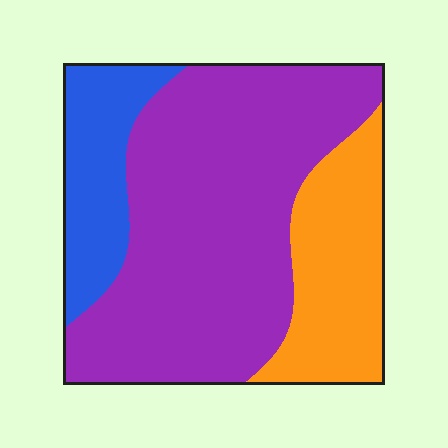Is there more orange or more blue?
Orange.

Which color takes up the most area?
Purple, at roughly 60%.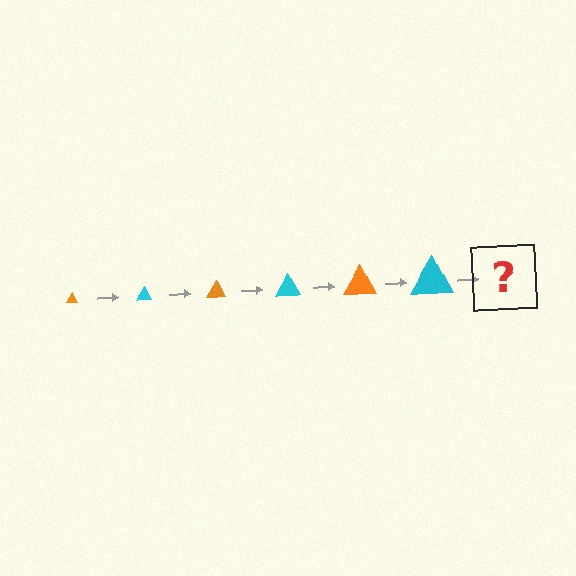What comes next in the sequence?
The next element should be an orange triangle, larger than the previous one.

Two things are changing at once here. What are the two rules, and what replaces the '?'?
The two rules are that the triangle grows larger each step and the color cycles through orange and cyan. The '?' should be an orange triangle, larger than the previous one.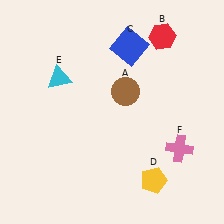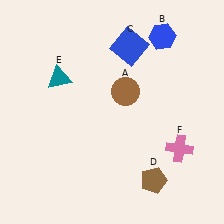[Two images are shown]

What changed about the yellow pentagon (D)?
In Image 1, D is yellow. In Image 2, it changed to brown.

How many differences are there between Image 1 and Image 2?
There are 3 differences between the two images.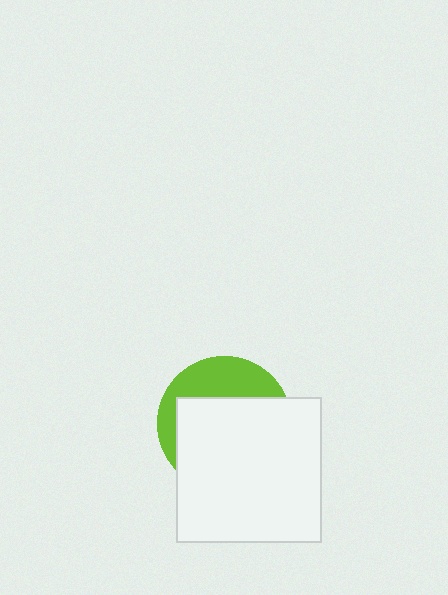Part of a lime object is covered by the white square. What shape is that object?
It is a circle.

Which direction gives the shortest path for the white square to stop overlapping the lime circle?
Moving down gives the shortest separation.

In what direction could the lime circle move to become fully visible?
The lime circle could move up. That would shift it out from behind the white square entirely.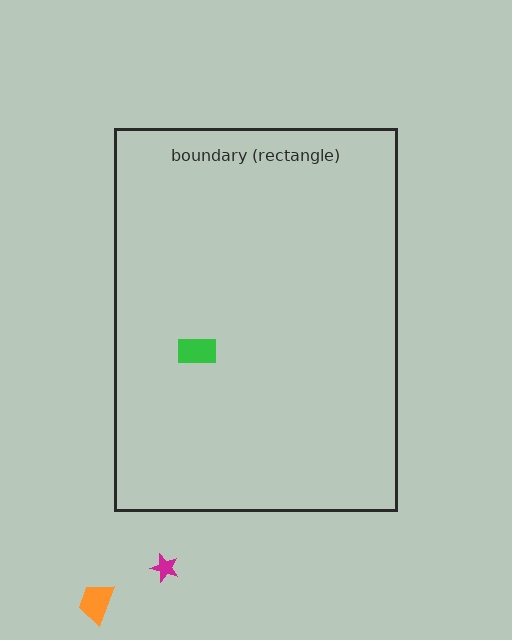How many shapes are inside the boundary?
1 inside, 2 outside.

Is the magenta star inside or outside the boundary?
Outside.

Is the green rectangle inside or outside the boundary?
Inside.